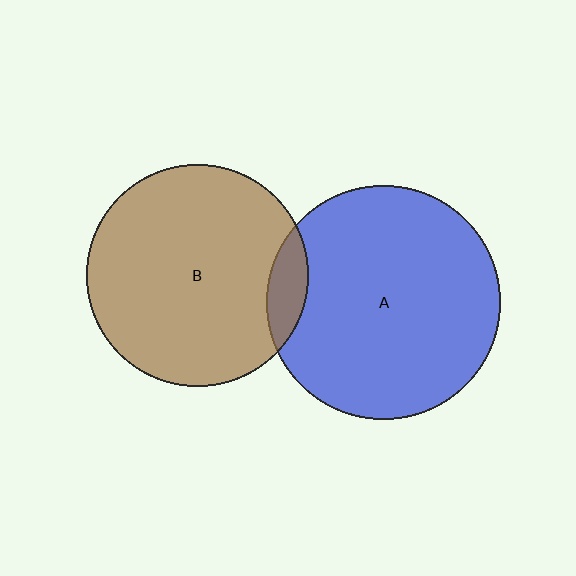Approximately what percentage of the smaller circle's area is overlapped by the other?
Approximately 10%.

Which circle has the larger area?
Circle A (blue).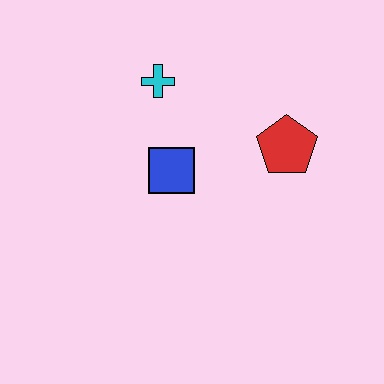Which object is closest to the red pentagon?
The blue square is closest to the red pentagon.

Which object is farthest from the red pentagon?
The cyan cross is farthest from the red pentagon.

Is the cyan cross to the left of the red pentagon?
Yes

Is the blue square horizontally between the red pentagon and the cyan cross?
Yes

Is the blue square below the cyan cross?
Yes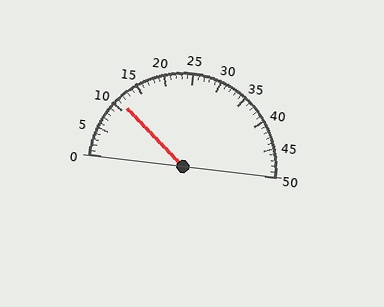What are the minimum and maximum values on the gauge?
The gauge ranges from 0 to 50.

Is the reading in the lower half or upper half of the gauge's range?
The reading is in the lower half of the range (0 to 50).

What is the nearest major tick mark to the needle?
The nearest major tick mark is 10.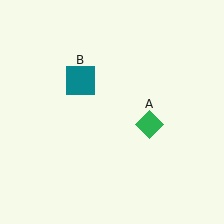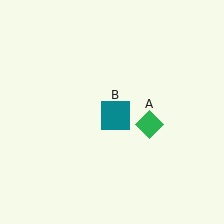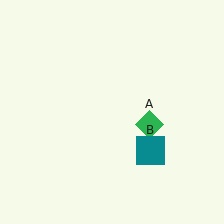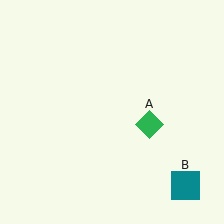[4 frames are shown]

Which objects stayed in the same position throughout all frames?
Green diamond (object A) remained stationary.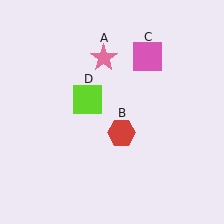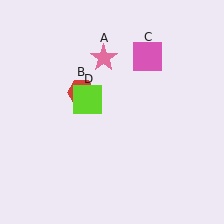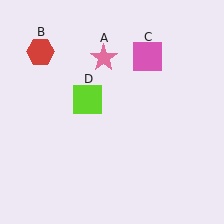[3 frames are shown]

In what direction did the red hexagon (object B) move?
The red hexagon (object B) moved up and to the left.